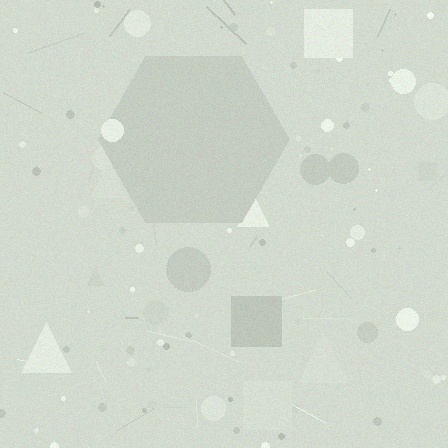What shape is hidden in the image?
A hexagon is hidden in the image.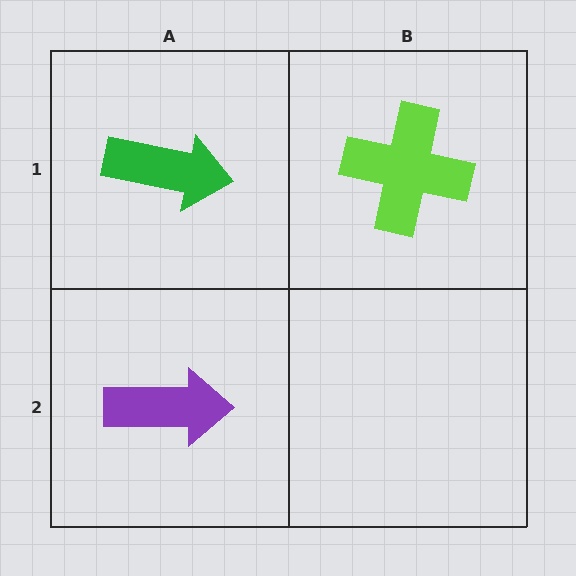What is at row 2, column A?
A purple arrow.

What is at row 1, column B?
A lime cross.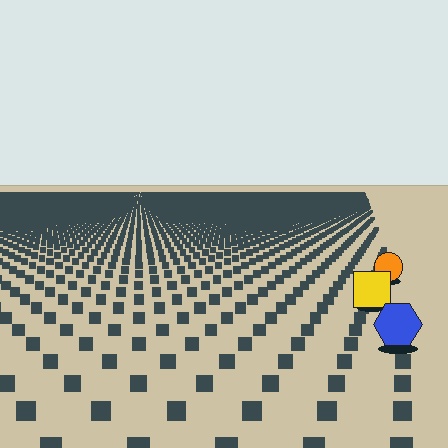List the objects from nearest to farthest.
From nearest to farthest: the blue hexagon, the yellow square, the orange circle.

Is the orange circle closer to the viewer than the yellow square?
No. The yellow square is closer — you can tell from the texture gradient: the ground texture is coarser near it.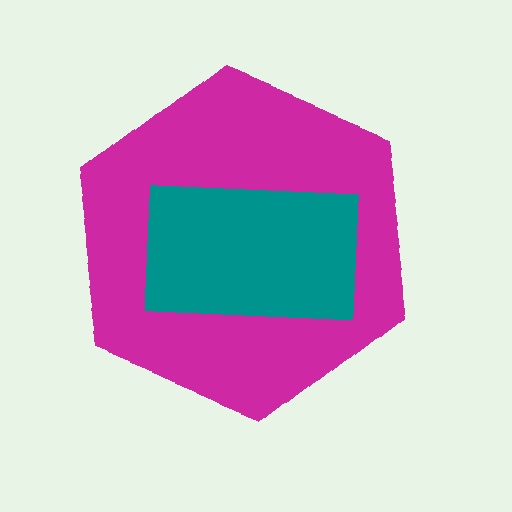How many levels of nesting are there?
2.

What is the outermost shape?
The magenta hexagon.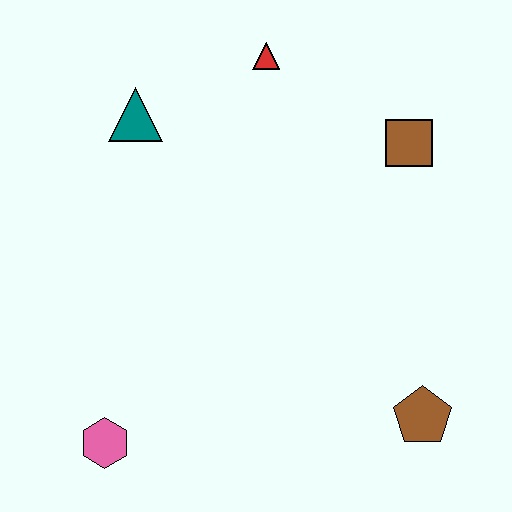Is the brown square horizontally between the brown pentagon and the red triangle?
Yes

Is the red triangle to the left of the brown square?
Yes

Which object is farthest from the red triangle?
The pink hexagon is farthest from the red triangle.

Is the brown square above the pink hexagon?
Yes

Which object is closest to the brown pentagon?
The brown square is closest to the brown pentagon.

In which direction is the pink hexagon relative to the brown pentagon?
The pink hexagon is to the left of the brown pentagon.